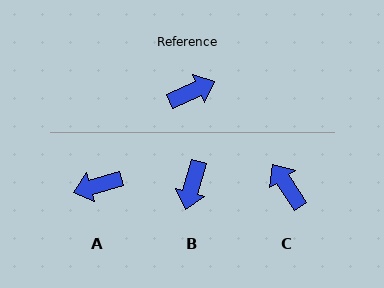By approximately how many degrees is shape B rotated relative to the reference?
Approximately 130 degrees clockwise.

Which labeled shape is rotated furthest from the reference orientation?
A, about 172 degrees away.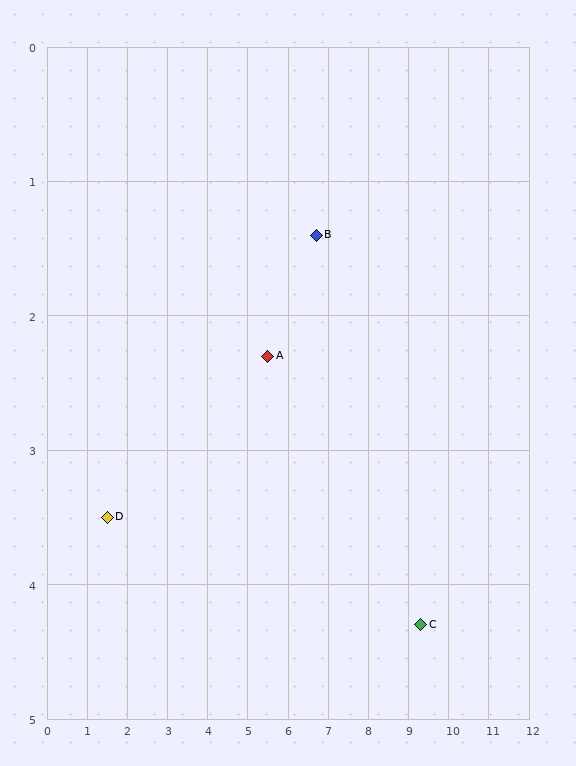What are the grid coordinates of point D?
Point D is at approximately (1.5, 3.5).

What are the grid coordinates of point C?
Point C is at approximately (9.3, 4.3).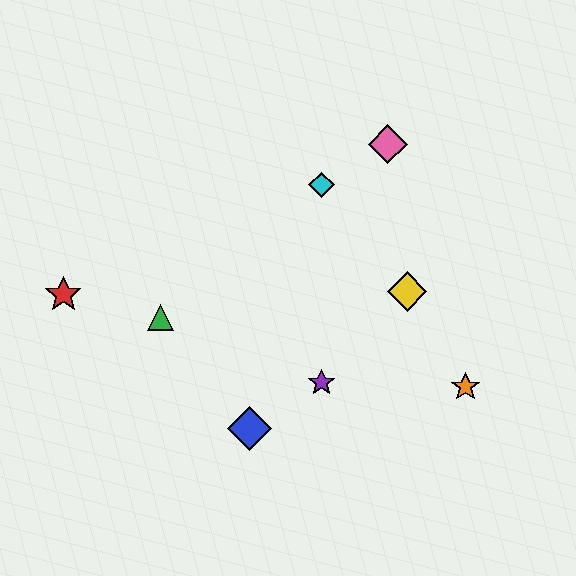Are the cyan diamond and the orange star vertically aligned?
No, the cyan diamond is at x≈322 and the orange star is at x≈466.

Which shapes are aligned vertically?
The purple star, the cyan diamond are aligned vertically.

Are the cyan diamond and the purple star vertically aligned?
Yes, both are at x≈322.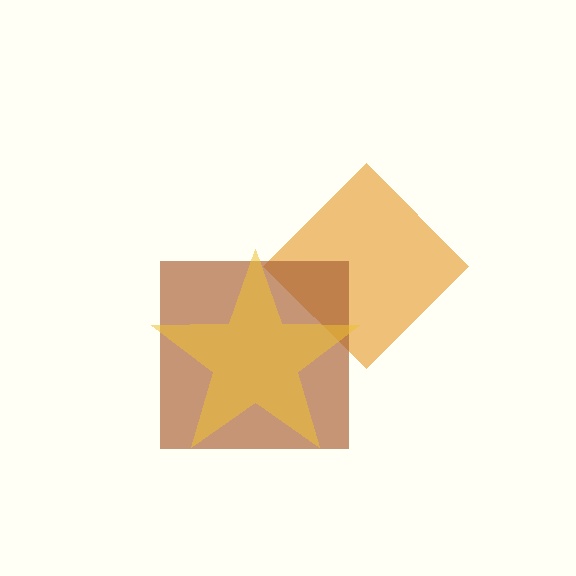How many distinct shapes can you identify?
There are 3 distinct shapes: an orange diamond, a brown square, a yellow star.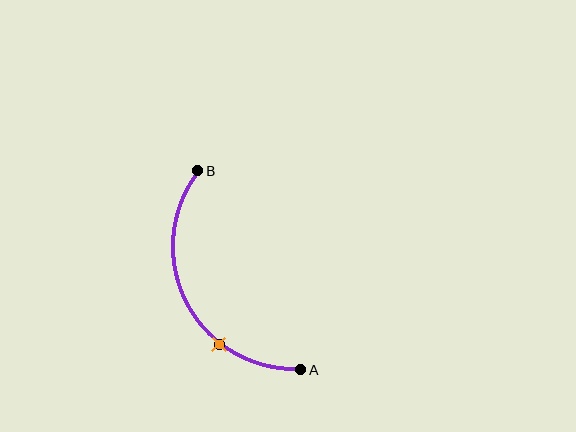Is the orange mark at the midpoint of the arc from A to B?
No. The orange mark lies on the arc but is closer to endpoint A. The arc midpoint would be at the point on the curve equidistant along the arc from both A and B.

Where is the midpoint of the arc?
The arc midpoint is the point on the curve farthest from the straight line joining A and B. It sits to the left of that line.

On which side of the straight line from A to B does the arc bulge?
The arc bulges to the left of the straight line connecting A and B.